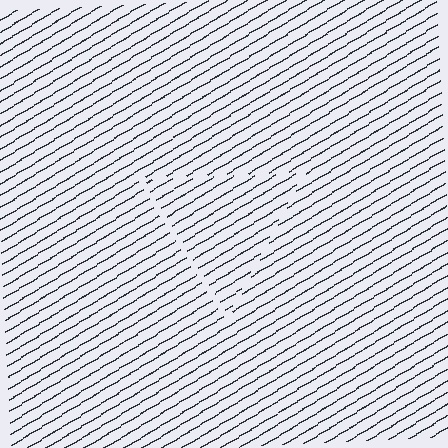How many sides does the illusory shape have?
3 sides — the line-ends trace a triangle.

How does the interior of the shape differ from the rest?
The interior of the shape contains the same grating, shifted by half a period — the contour is defined by the phase discontinuity where line-ends from the inner and outer gratings abut.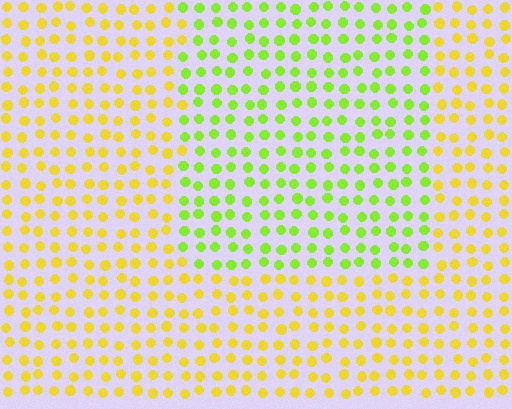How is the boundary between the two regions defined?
The boundary is defined purely by a slight shift in hue (about 40 degrees). Spacing, size, and orientation are identical on both sides.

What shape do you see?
I see a rectangle.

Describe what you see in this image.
The image is filled with small yellow elements in a uniform arrangement. A rectangle-shaped region is visible where the elements are tinted to a slightly different hue, forming a subtle color boundary.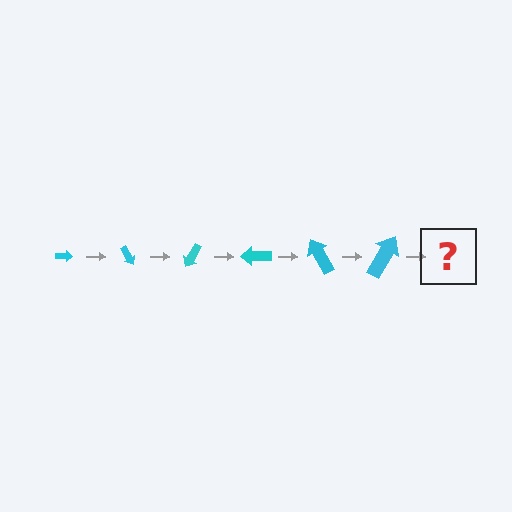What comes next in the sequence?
The next element should be an arrow, larger than the previous one and rotated 360 degrees from the start.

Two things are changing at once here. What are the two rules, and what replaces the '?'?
The two rules are that the arrow grows larger each step and it rotates 60 degrees each step. The '?' should be an arrow, larger than the previous one and rotated 360 degrees from the start.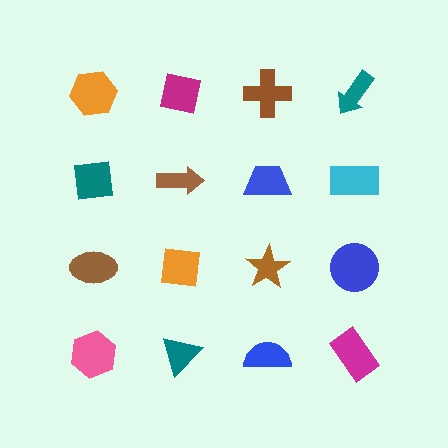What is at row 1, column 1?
An orange hexagon.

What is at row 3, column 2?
An orange square.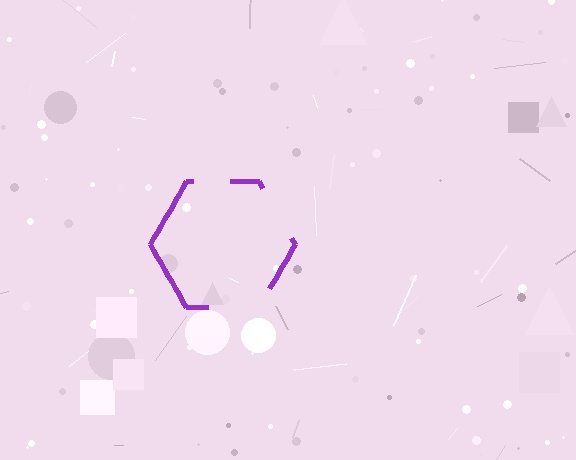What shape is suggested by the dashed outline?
The dashed outline suggests a hexagon.